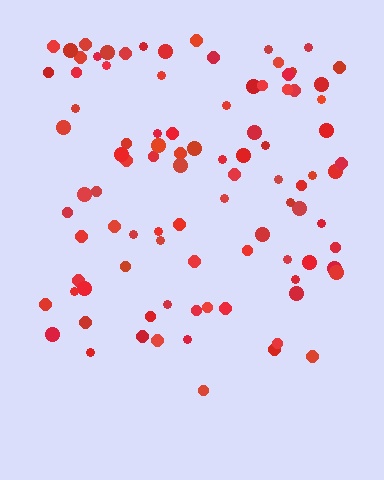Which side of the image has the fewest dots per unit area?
The bottom.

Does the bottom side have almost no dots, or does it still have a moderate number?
Still a moderate number, just noticeably fewer than the top.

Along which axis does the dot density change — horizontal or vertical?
Vertical.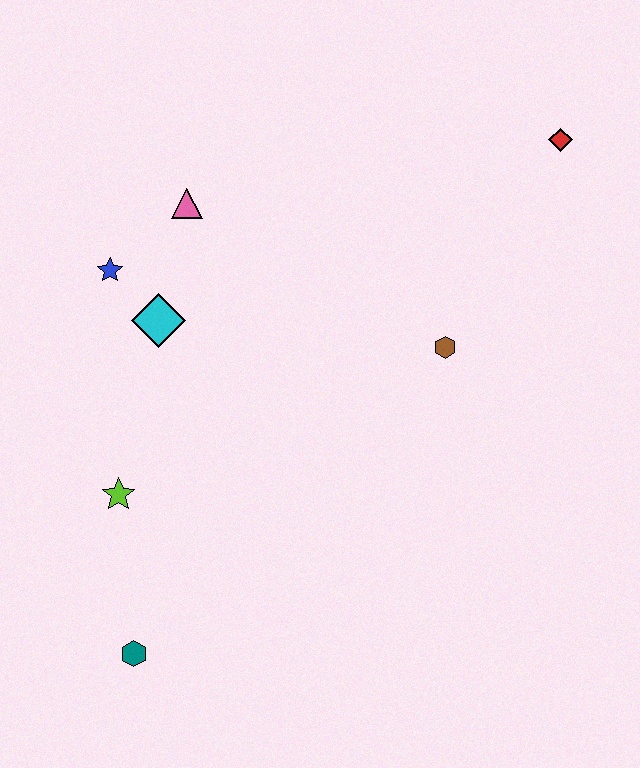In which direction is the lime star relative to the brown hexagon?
The lime star is to the left of the brown hexagon.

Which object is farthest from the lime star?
The red diamond is farthest from the lime star.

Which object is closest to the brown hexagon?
The red diamond is closest to the brown hexagon.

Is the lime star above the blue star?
No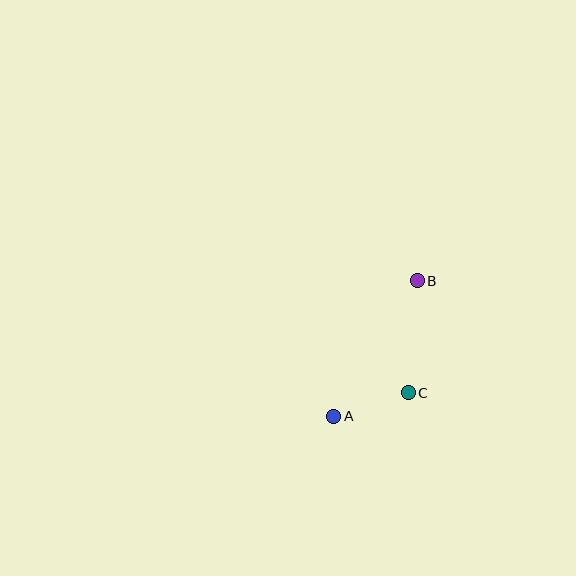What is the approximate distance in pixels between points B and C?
The distance between B and C is approximately 112 pixels.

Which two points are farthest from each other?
Points A and B are farthest from each other.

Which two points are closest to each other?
Points A and C are closest to each other.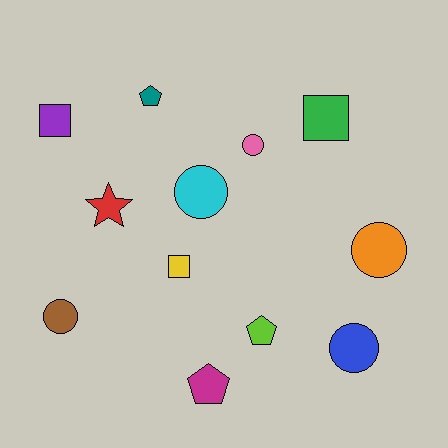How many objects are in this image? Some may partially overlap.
There are 12 objects.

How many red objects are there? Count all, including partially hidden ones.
There is 1 red object.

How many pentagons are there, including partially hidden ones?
There are 3 pentagons.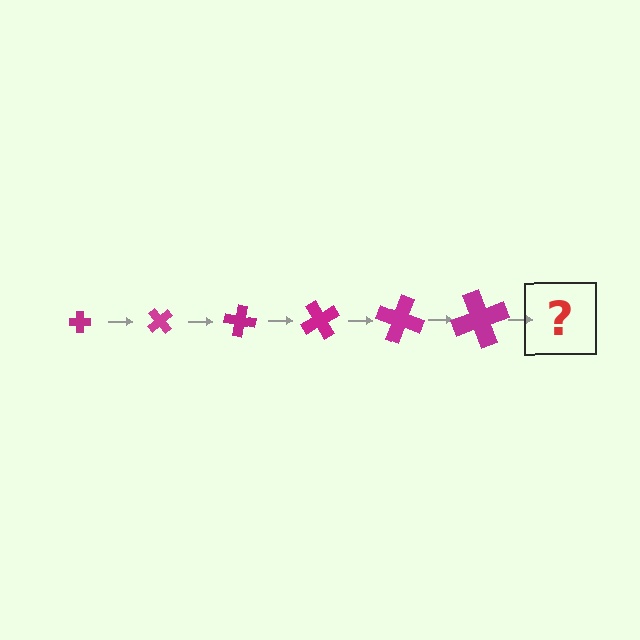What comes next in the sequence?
The next element should be a cross, larger than the previous one and rotated 300 degrees from the start.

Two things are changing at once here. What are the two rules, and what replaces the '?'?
The two rules are that the cross grows larger each step and it rotates 50 degrees each step. The '?' should be a cross, larger than the previous one and rotated 300 degrees from the start.